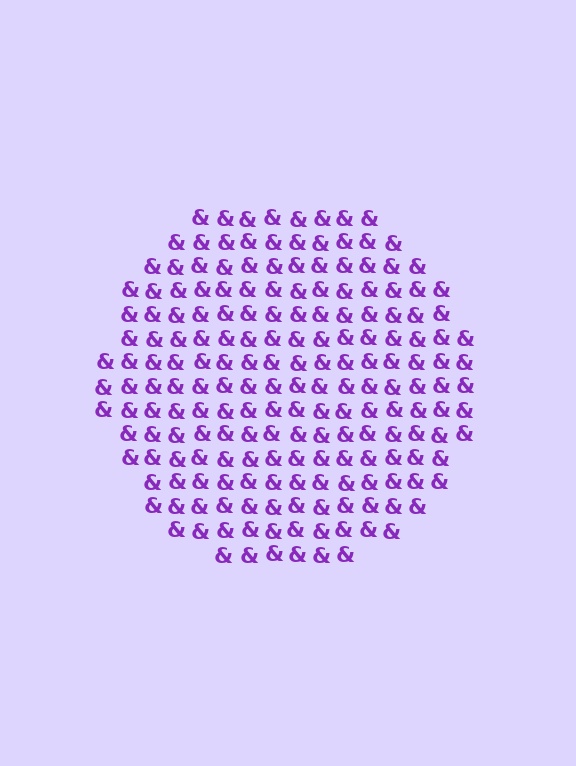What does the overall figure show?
The overall figure shows a circle.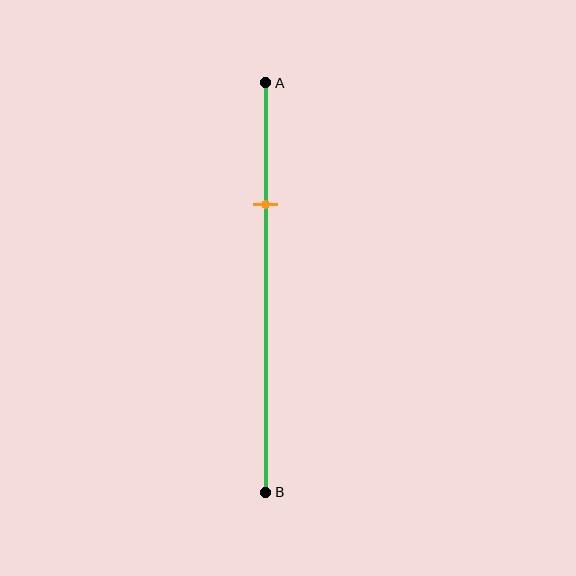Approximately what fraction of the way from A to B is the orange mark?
The orange mark is approximately 30% of the way from A to B.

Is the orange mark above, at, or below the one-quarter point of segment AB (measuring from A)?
The orange mark is below the one-quarter point of segment AB.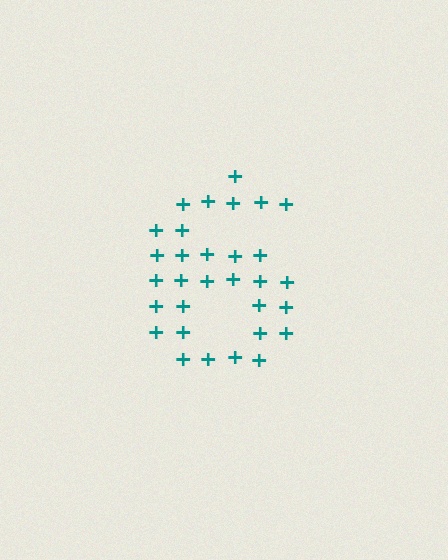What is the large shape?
The large shape is the digit 6.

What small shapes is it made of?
It is made of small plus signs.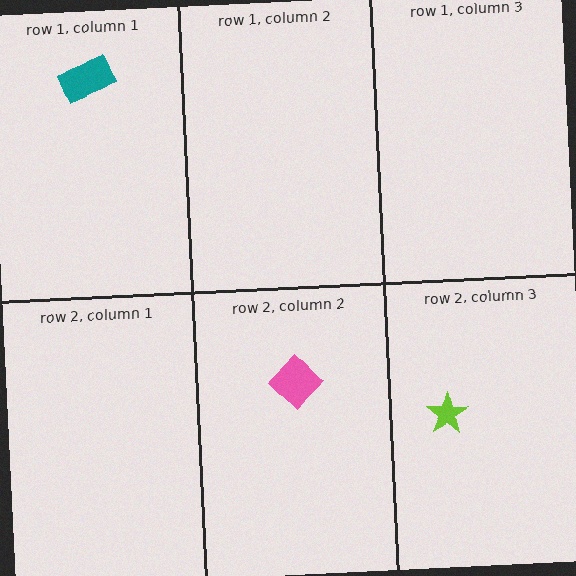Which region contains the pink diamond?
The row 2, column 2 region.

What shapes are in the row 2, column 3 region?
The lime star.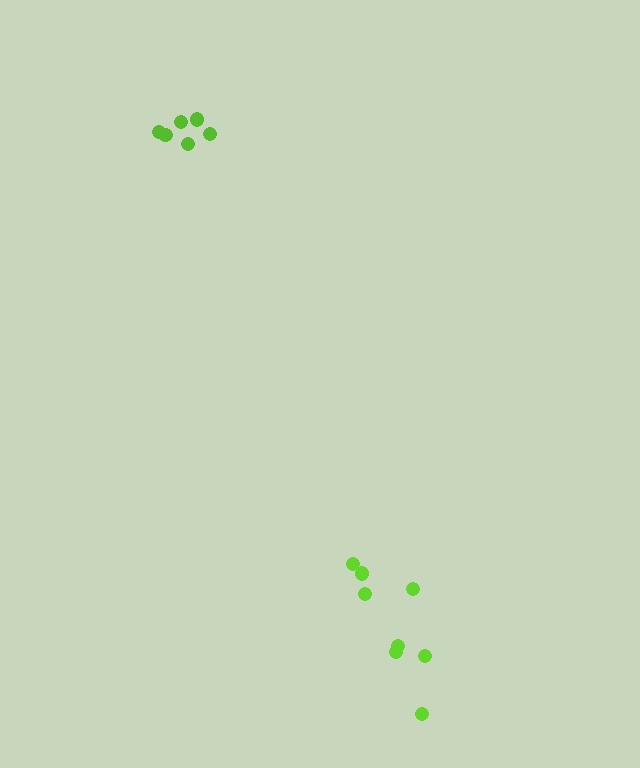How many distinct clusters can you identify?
There are 2 distinct clusters.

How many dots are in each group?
Group 1: 8 dots, Group 2: 6 dots (14 total).